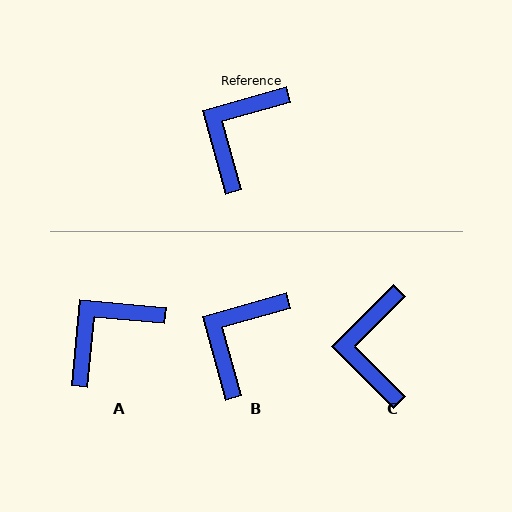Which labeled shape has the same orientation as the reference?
B.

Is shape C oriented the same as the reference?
No, it is off by about 29 degrees.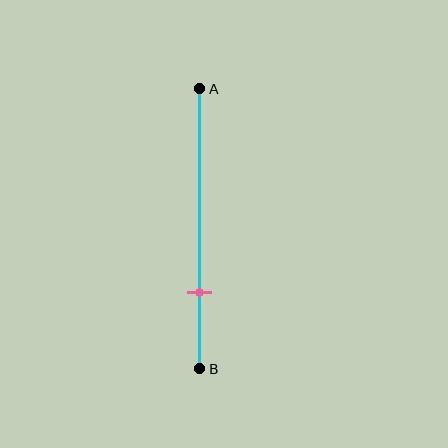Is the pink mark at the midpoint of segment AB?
No, the mark is at about 75% from A, not at the 50% midpoint.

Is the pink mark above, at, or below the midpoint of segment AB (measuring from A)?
The pink mark is below the midpoint of segment AB.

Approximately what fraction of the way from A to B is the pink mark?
The pink mark is approximately 75% of the way from A to B.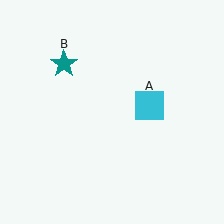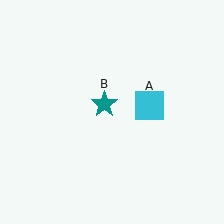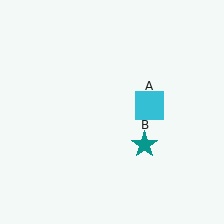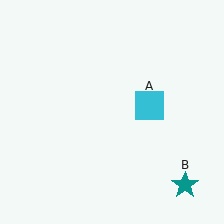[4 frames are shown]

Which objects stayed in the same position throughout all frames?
Cyan square (object A) remained stationary.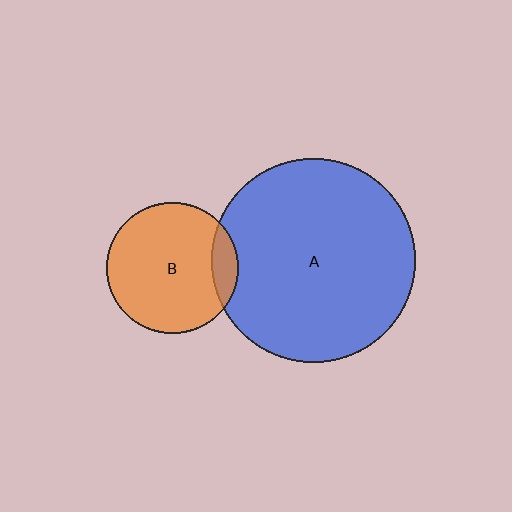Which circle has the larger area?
Circle A (blue).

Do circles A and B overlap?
Yes.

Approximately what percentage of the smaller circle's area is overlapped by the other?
Approximately 10%.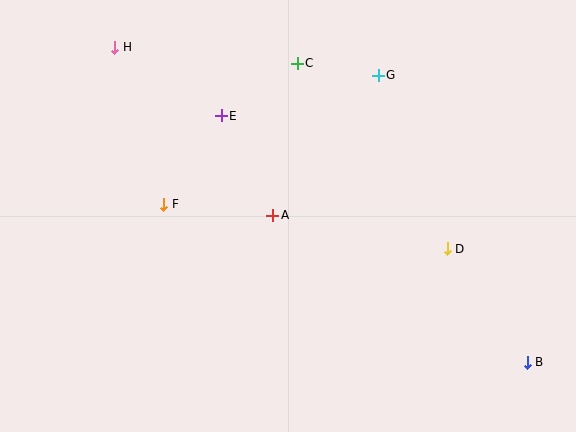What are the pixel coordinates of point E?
Point E is at (221, 116).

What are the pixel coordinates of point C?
Point C is at (297, 63).